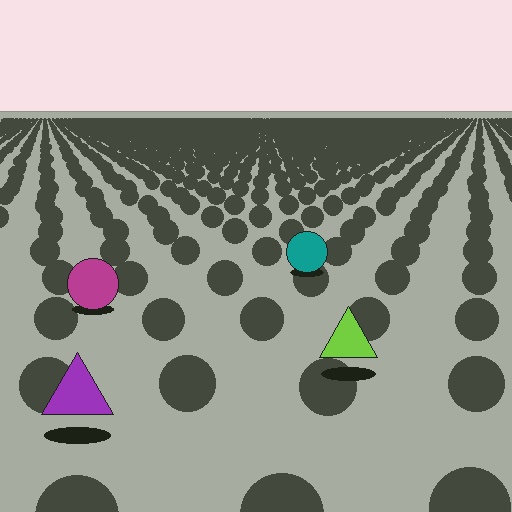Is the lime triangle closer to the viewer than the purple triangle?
No. The purple triangle is closer — you can tell from the texture gradient: the ground texture is coarser near it.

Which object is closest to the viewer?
The purple triangle is closest. The texture marks near it are larger and more spread out.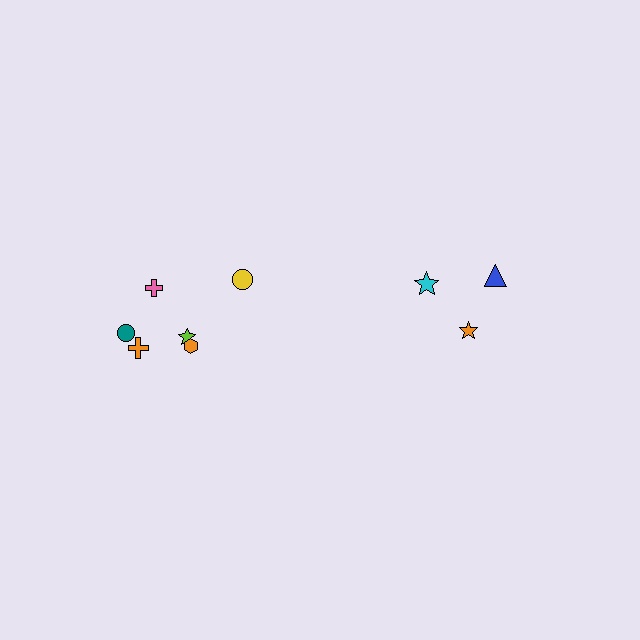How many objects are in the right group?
There are 3 objects.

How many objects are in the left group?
There are 6 objects.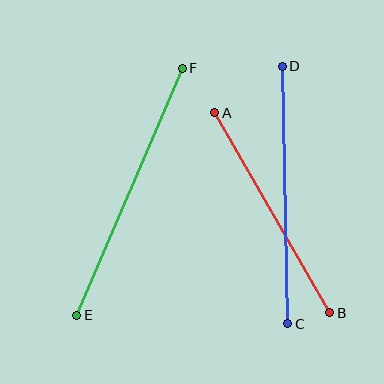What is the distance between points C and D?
The distance is approximately 258 pixels.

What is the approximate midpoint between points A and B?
The midpoint is at approximately (272, 213) pixels.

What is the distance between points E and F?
The distance is approximately 269 pixels.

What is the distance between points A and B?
The distance is approximately 231 pixels.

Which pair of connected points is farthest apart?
Points E and F are farthest apart.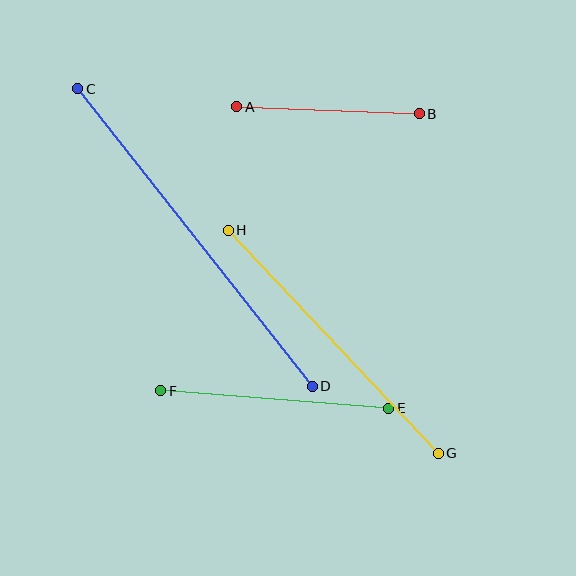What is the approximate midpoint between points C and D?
The midpoint is at approximately (195, 237) pixels.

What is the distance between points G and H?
The distance is approximately 306 pixels.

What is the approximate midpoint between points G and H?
The midpoint is at approximately (333, 342) pixels.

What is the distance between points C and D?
The distance is approximately 379 pixels.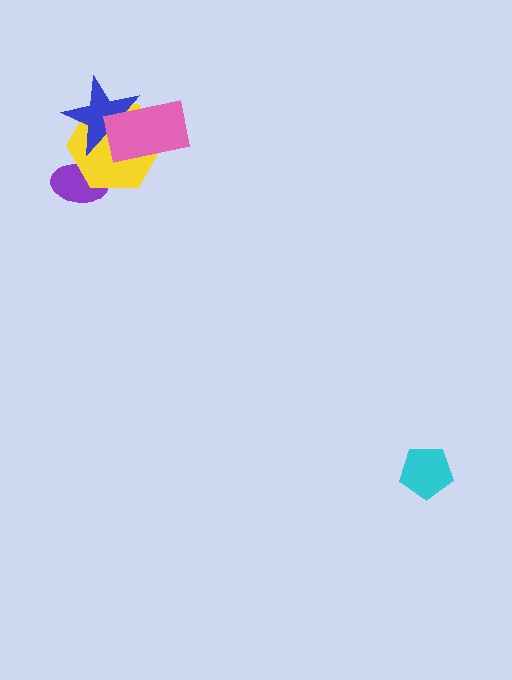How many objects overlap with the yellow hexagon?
3 objects overlap with the yellow hexagon.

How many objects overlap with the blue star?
2 objects overlap with the blue star.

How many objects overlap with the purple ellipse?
1 object overlaps with the purple ellipse.